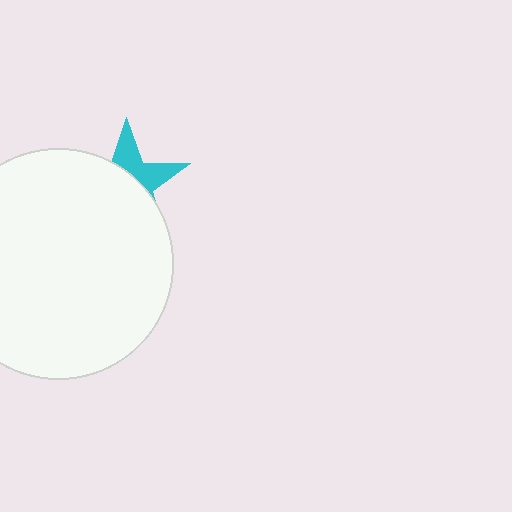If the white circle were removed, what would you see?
You would see the complete cyan star.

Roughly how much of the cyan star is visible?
A small part of it is visible (roughly 35%).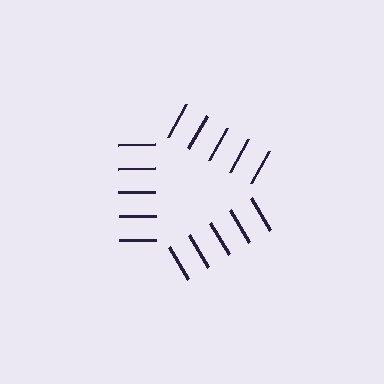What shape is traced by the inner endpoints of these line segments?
An illusory triangle — the line segments terminate on its edges but no continuous stroke is drawn.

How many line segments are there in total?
15 — 5 along each of the 3 edges.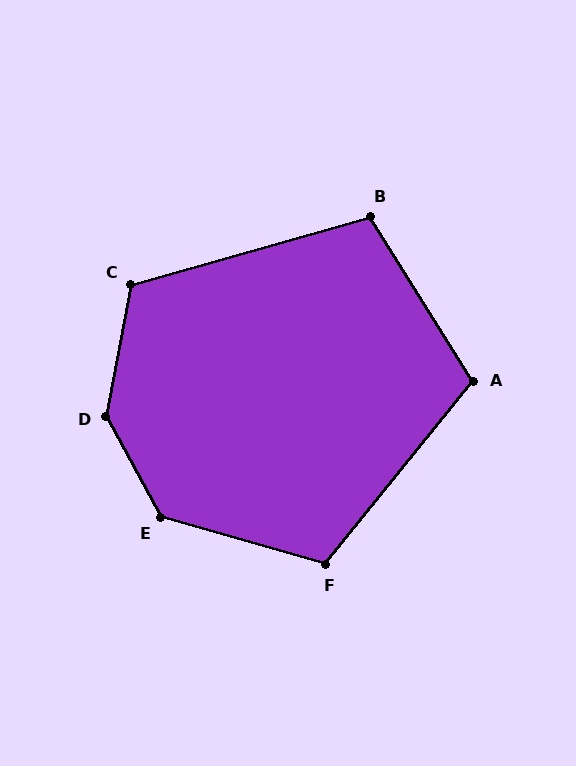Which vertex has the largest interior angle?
D, at approximately 141 degrees.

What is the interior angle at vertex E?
Approximately 134 degrees (obtuse).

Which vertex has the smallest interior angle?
B, at approximately 106 degrees.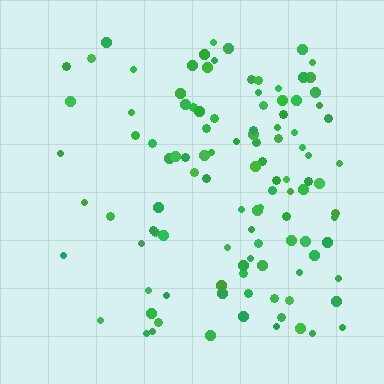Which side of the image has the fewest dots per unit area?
The left.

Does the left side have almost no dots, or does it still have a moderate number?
Still a moderate number, just noticeably fewer than the right.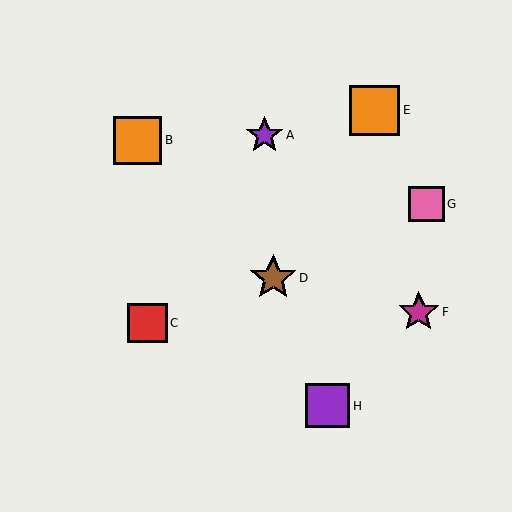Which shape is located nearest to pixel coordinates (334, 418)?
The purple square (labeled H) at (328, 406) is nearest to that location.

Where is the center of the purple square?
The center of the purple square is at (328, 406).